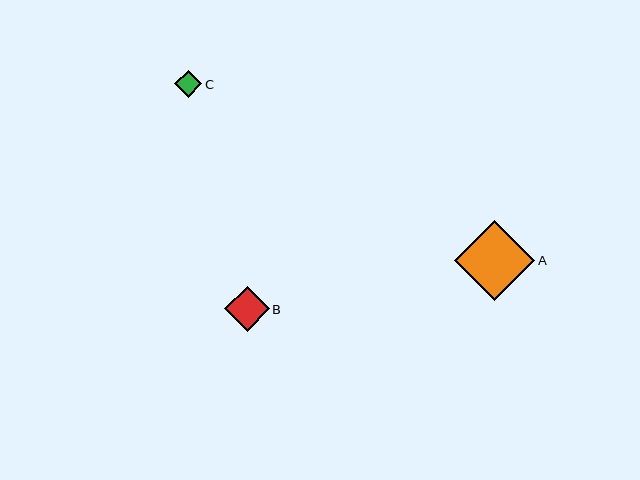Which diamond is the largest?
Diamond A is the largest with a size of approximately 80 pixels.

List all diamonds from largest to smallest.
From largest to smallest: A, B, C.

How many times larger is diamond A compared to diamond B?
Diamond A is approximately 1.8 times the size of diamond B.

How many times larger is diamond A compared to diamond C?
Diamond A is approximately 2.9 times the size of diamond C.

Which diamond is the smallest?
Diamond C is the smallest with a size of approximately 27 pixels.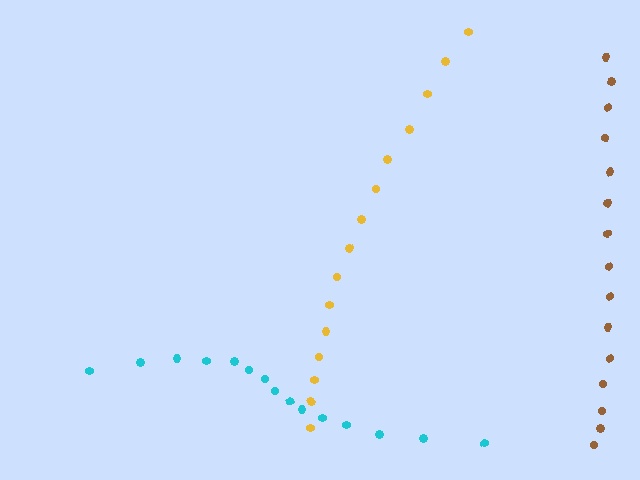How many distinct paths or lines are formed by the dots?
There are 3 distinct paths.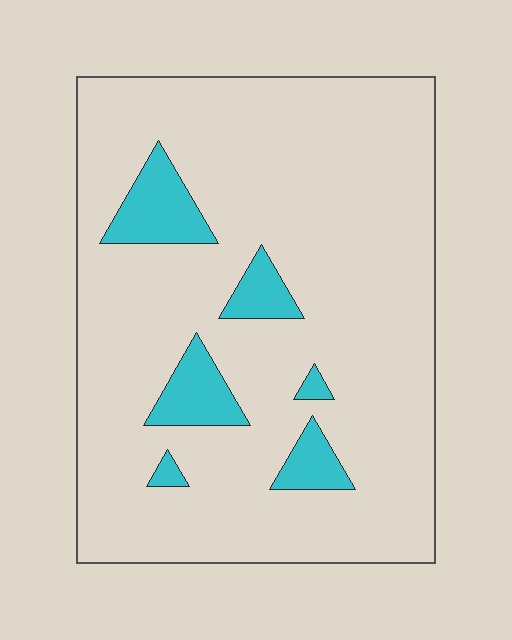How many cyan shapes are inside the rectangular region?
6.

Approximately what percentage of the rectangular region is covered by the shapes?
Approximately 10%.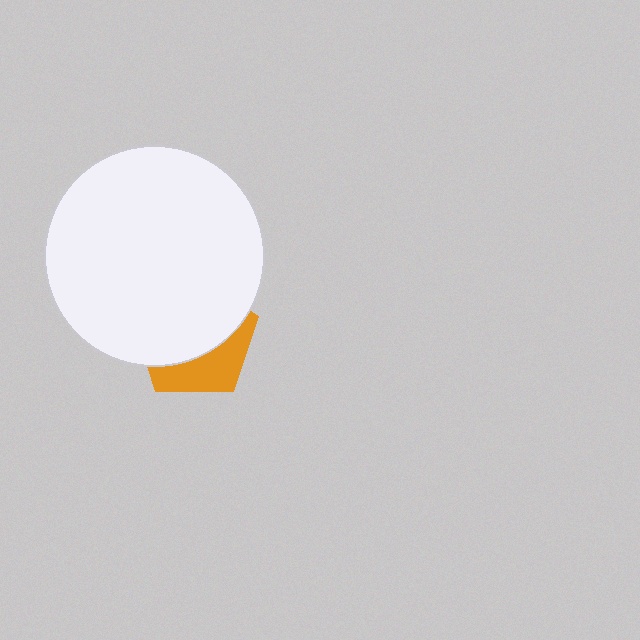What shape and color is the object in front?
The object in front is a white circle.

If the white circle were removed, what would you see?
You would see the complete orange pentagon.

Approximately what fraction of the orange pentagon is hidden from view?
Roughly 65% of the orange pentagon is hidden behind the white circle.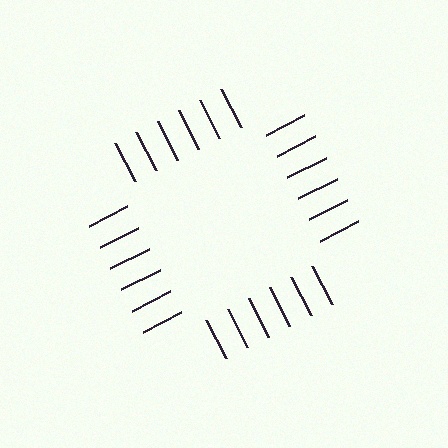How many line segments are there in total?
24 — 6 along each of the 4 edges.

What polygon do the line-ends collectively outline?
An illusory square — the line segments terminate on its edges but no continuous stroke is drawn.